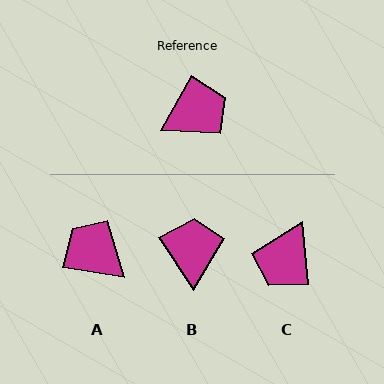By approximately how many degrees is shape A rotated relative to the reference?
Approximately 109 degrees counter-clockwise.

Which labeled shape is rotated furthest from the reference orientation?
C, about 145 degrees away.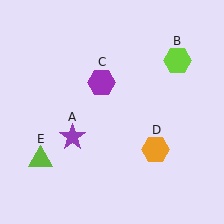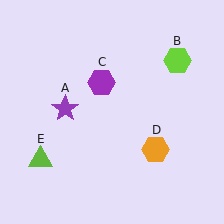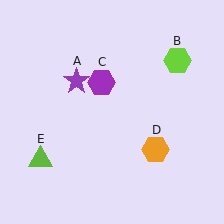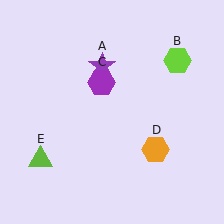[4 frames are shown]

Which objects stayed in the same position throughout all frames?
Lime hexagon (object B) and purple hexagon (object C) and orange hexagon (object D) and lime triangle (object E) remained stationary.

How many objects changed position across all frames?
1 object changed position: purple star (object A).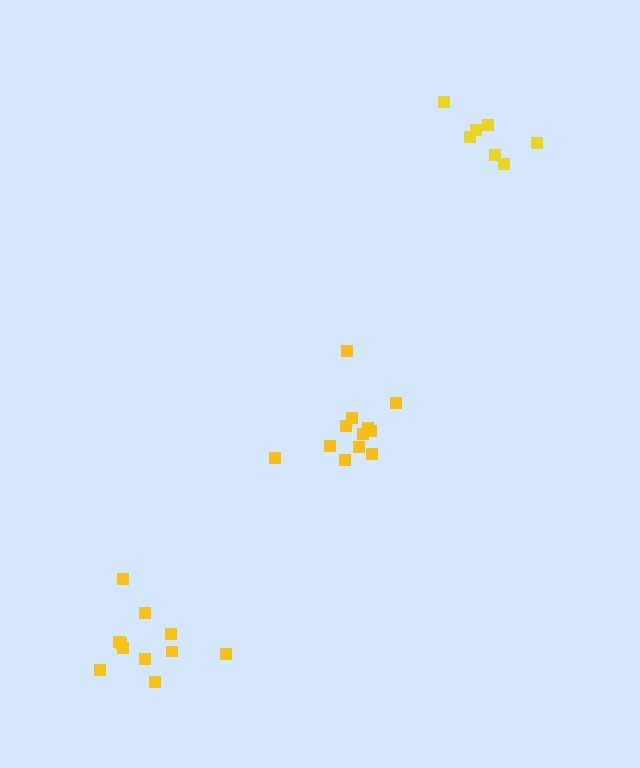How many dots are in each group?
Group 1: 11 dots, Group 2: 13 dots, Group 3: 7 dots (31 total).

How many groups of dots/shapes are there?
There are 3 groups.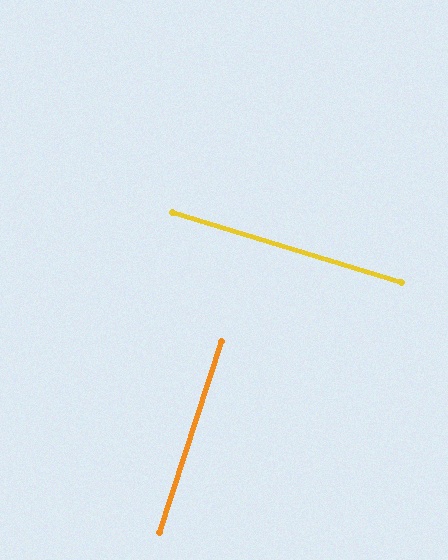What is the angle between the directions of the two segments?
Approximately 89 degrees.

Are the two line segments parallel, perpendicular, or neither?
Perpendicular — they meet at approximately 89°.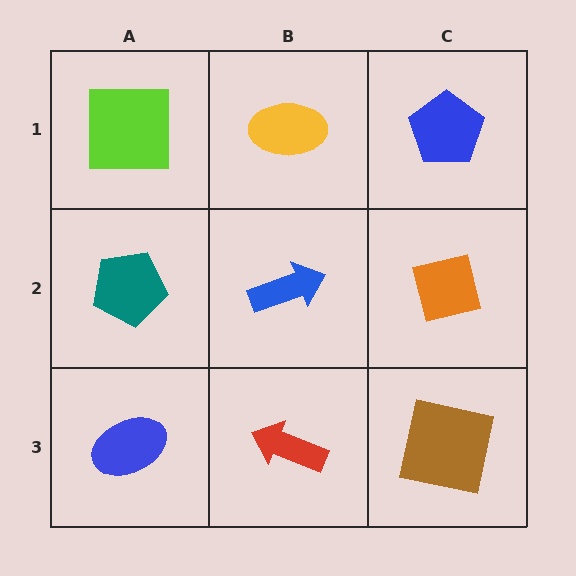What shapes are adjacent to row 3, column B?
A blue arrow (row 2, column B), a blue ellipse (row 3, column A), a brown square (row 3, column C).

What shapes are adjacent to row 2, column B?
A yellow ellipse (row 1, column B), a red arrow (row 3, column B), a teal pentagon (row 2, column A), an orange square (row 2, column C).